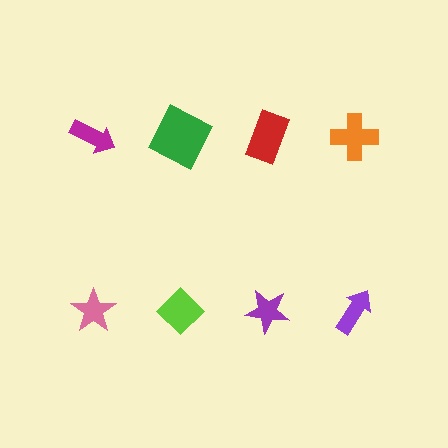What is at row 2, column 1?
A pink star.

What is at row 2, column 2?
A lime diamond.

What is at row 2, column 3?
A purple star.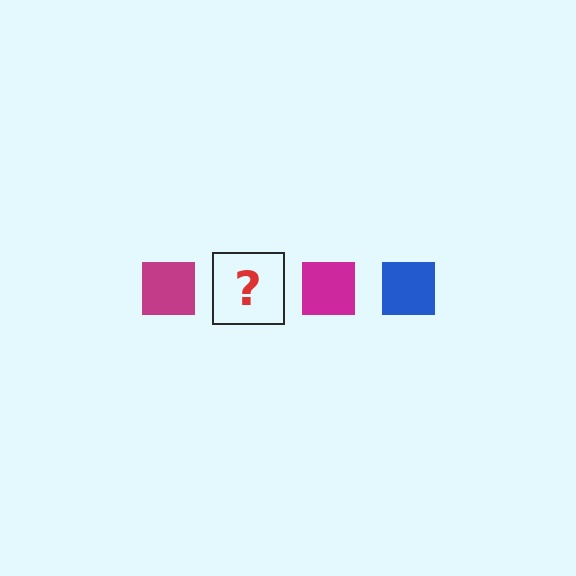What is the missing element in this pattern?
The missing element is a blue square.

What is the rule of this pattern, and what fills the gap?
The rule is that the pattern cycles through magenta, blue squares. The gap should be filled with a blue square.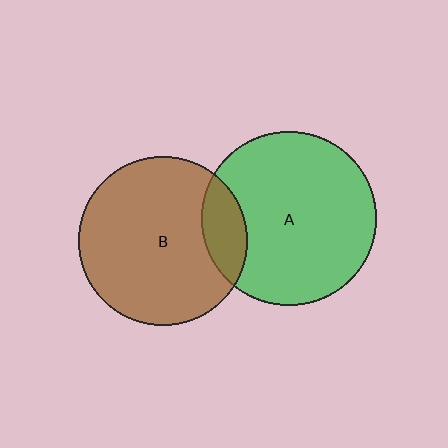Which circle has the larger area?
Circle A (green).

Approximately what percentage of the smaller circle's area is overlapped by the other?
Approximately 15%.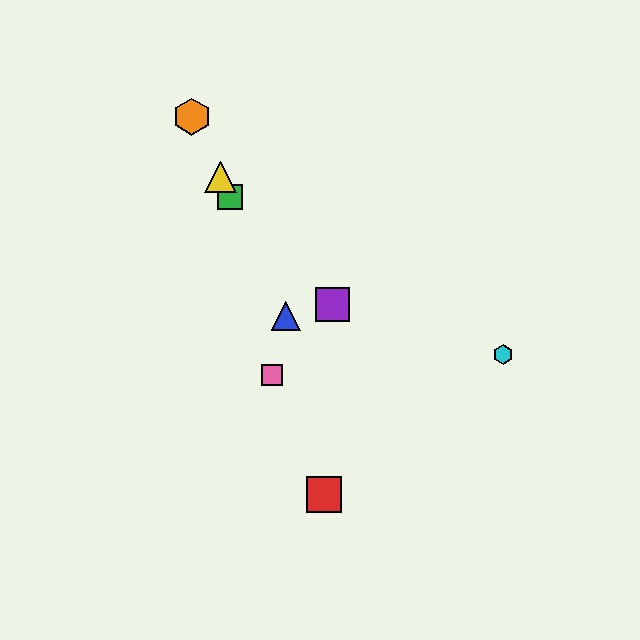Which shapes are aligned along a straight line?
The blue triangle, the green square, the yellow triangle, the orange hexagon are aligned along a straight line.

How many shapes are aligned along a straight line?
4 shapes (the blue triangle, the green square, the yellow triangle, the orange hexagon) are aligned along a straight line.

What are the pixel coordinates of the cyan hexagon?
The cyan hexagon is at (503, 355).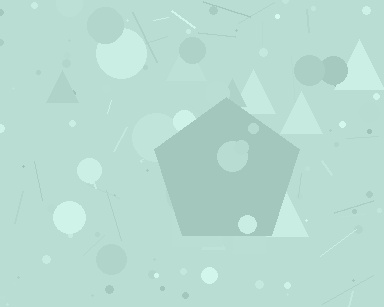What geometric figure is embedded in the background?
A pentagon is embedded in the background.